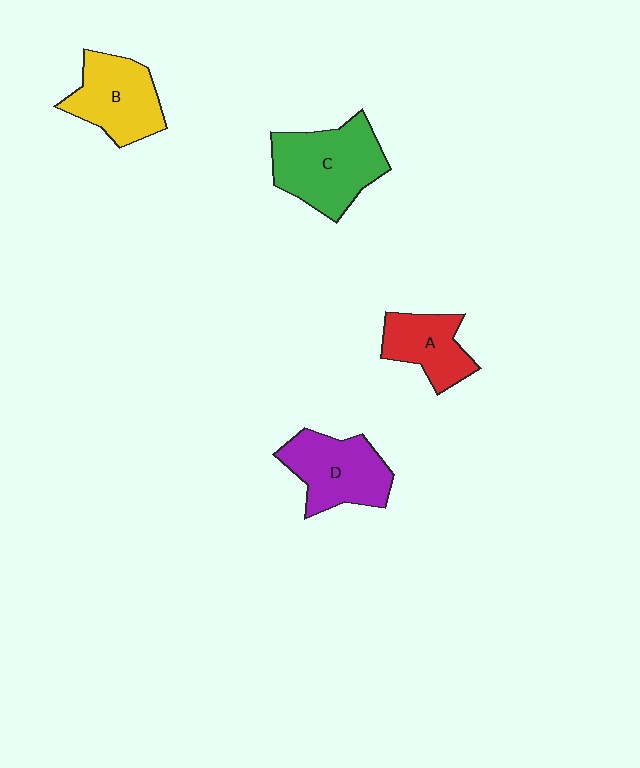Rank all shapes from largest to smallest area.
From largest to smallest: C (green), D (purple), B (yellow), A (red).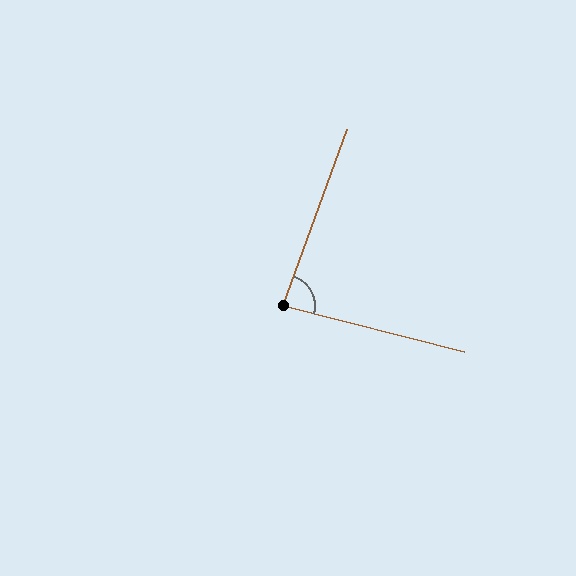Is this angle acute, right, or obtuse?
It is acute.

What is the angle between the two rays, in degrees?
Approximately 84 degrees.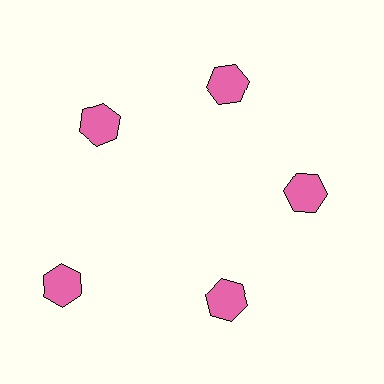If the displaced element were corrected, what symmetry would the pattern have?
It would have 5-fold rotational symmetry — the pattern would map onto itself every 72 degrees.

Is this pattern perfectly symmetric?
No. The 5 pink hexagons are arranged in a ring, but one element near the 8 o'clock position is pushed outward from the center, breaking the 5-fold rotational symmetry.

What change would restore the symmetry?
The symmetry would be restored by moving it inward, back onto the ring so that all 5 hexagons sit at equal angles and equal distance from the center.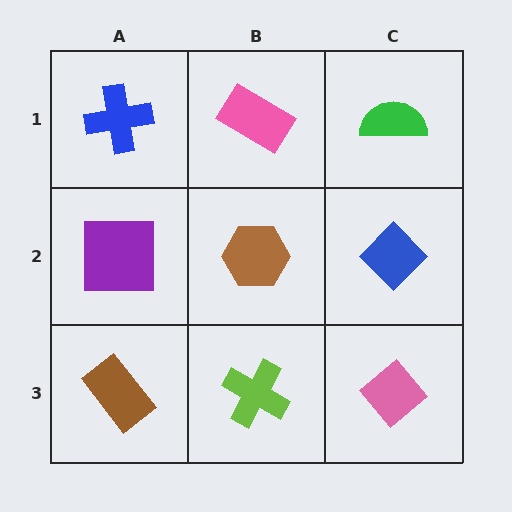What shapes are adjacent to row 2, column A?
A blue cross (row 1, column A), a brown rectangle (row 3, column A), a brown hexagon (row 2, column B).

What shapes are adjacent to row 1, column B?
A brown hexagon (row 2, column B), a blue cross (row 1, column A), a green semicircle (row 1, column C).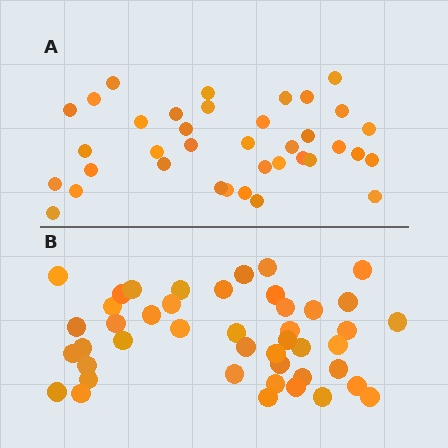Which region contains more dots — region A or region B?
Region B (the bottom region) has more dots.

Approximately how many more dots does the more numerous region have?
Region B has roughly 8 or so more dots than region A.